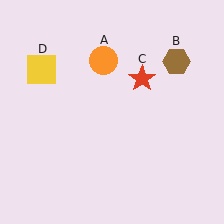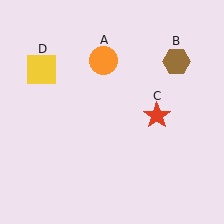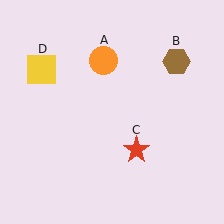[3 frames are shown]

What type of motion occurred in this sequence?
The red star (object C) rotated clockwise around the center of the scene.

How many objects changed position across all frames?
1 object changed position: red star (object C).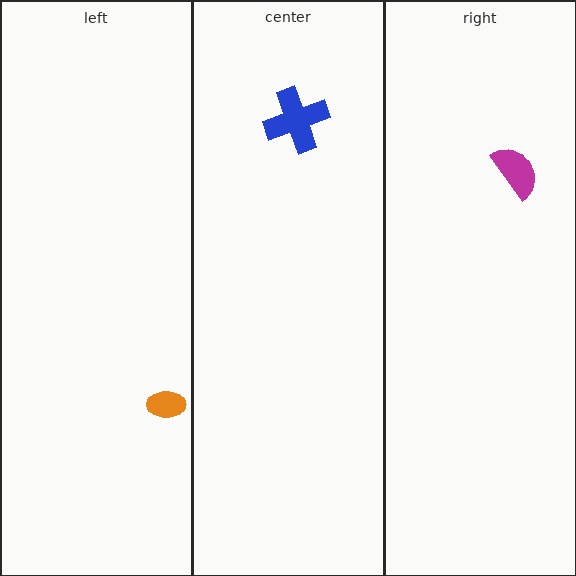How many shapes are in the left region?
1.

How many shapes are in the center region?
1.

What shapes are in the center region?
The blue cross.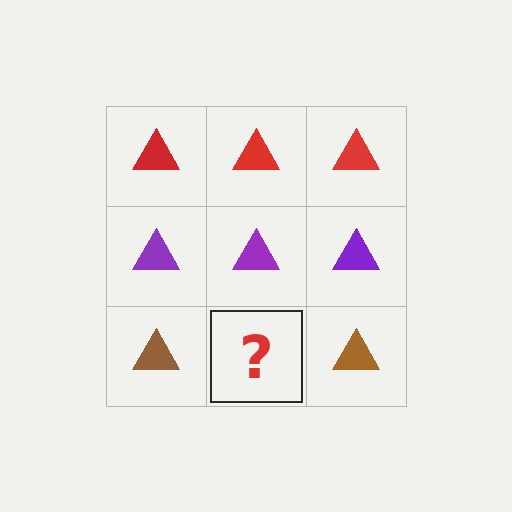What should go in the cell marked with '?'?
The missing cell should contain a brown triangle.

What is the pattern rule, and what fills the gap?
The rule is that each row has a consistent color. The gap should be filled with a brown triangle.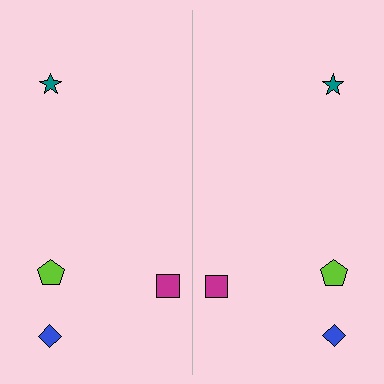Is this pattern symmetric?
Yes, this pattern has bilateral (reflection) symmetry.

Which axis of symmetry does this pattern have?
The pattern has a vertical axis of symmetry running through the center of the image.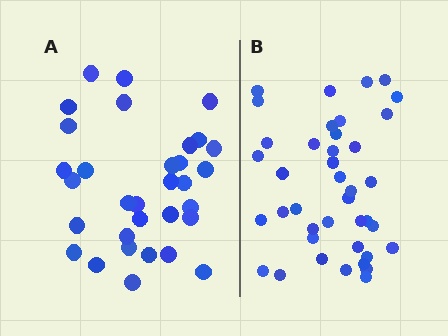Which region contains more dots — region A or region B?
Region B (the right region) has more dots.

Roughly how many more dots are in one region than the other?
Region B has roughly 8 or so more dots than region A.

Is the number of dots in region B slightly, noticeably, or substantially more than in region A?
Region B has noticeably more, but not dramatically so. The ratio is roughly 1.2 to 1.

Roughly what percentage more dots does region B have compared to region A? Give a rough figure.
About 25% more.